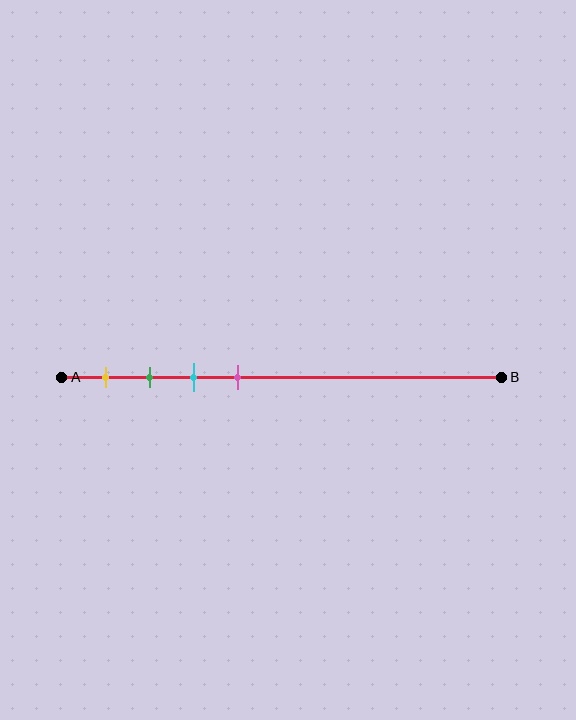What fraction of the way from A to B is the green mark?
The green mark is approximately 20% (0.2) of the way from A to B.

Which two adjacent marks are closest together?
The green and cyan marks are the closest adjacent pair.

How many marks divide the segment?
There are 4 marks dividing the segment.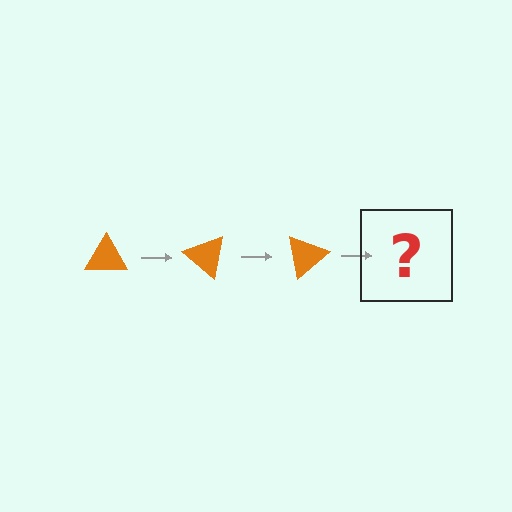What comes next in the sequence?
The next element should be an orange triangle rotated 120 degrees.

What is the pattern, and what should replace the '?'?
The pattern is that the triangle rotates 40 degrees each step. The '?' should be an orange triangle rotated 120 degrees.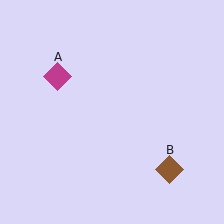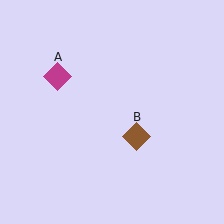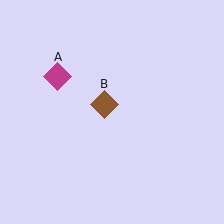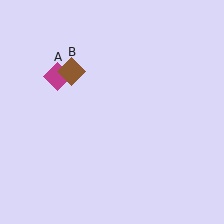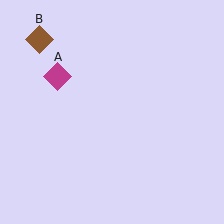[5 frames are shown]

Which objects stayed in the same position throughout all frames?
Magenta diamond (object A) remained stationary.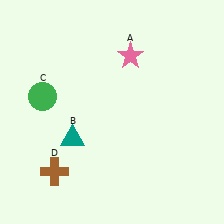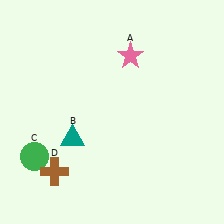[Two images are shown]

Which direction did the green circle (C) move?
The green circle (C) moved down.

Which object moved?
The green circle (C) moved down.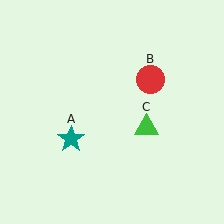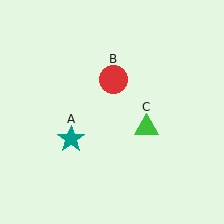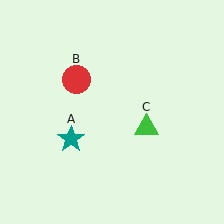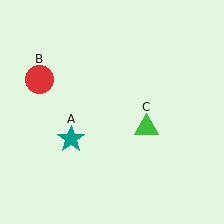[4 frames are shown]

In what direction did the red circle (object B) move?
The red circle (object B) moved left.